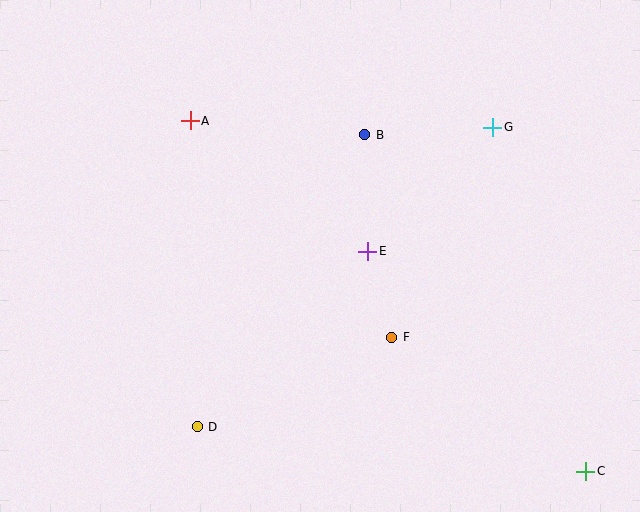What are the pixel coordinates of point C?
Point C is at (586, 471).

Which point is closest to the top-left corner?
Point A is closest to the top-left corner.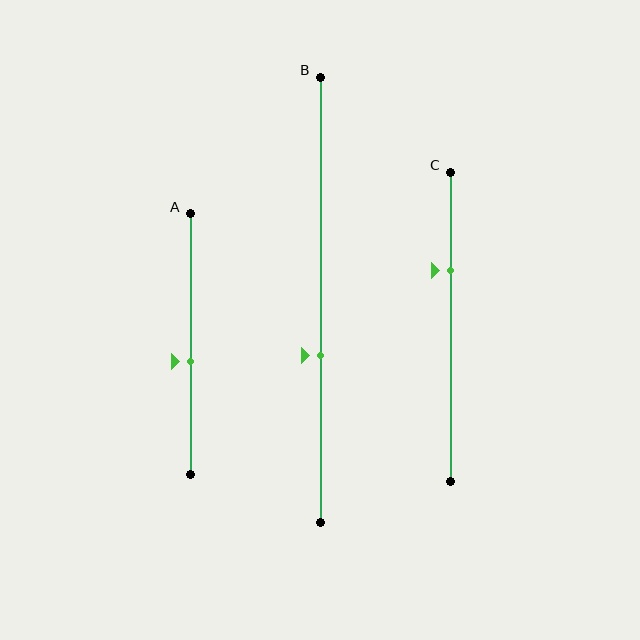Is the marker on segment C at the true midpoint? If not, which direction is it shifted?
No, the marker on segment C is shifted upward by about 18% of the segment length.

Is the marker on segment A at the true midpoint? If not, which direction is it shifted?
No, the marker on segment A is shifted downward by about 7% of the segment length.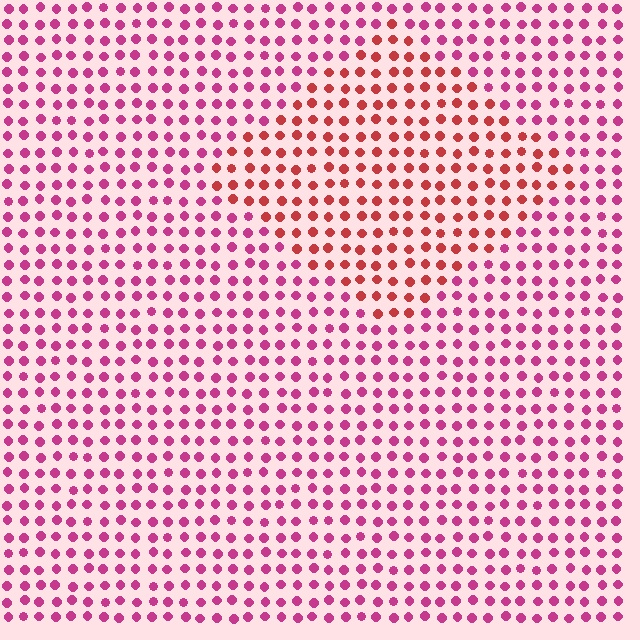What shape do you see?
I see a diamond.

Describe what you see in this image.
The image is filled with small magenta elements in a uniform arrangement. A diamond-shaped region is visible where the elements are tinted to a slightly different hue, forming a subtle color boundary.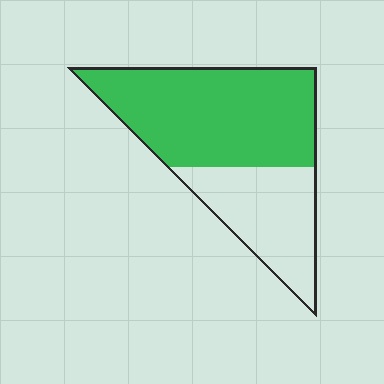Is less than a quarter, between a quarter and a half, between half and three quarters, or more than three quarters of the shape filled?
Between half and three quarters.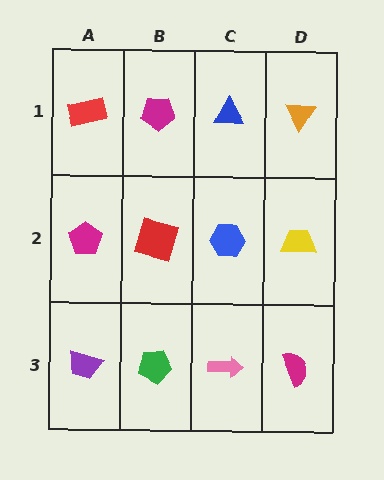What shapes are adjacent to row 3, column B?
A red square (row 2, column B), a purple trapezoid (row 3, column A), a pink arrow (row 3, column C).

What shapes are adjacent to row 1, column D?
A yellow trapezoid (row 2, column D), a blue triangle (row 1, column C).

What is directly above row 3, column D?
A yellow trapezoid.